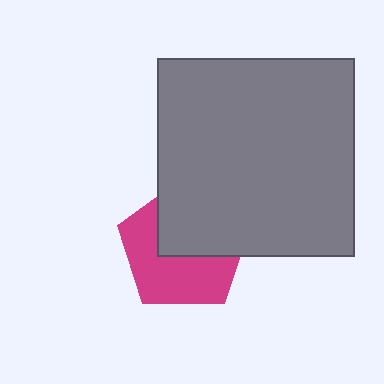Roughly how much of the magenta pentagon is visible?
About half of it is visible (roughly 53%).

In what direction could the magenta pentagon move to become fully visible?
The magenta pentagon could move toward the lower-left. That would shift it out from behind the gray square entirely.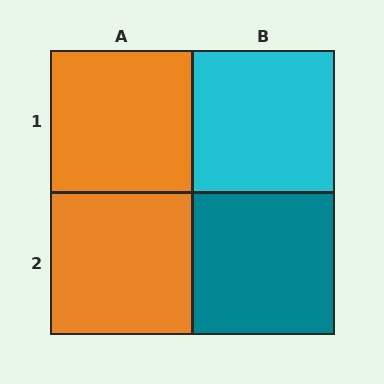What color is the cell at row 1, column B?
Cyan.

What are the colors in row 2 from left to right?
Orange, teal.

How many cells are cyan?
1 cell is cyan.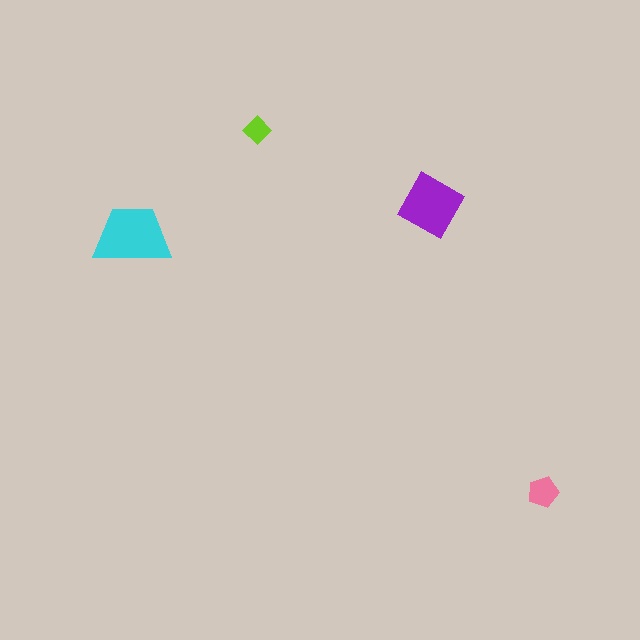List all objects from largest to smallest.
The cyan trapezoid, the purple square, the pink pentagon, the lime diamond.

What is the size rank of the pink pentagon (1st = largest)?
3rd.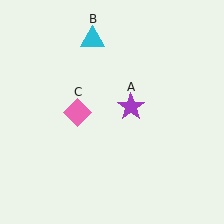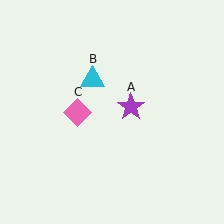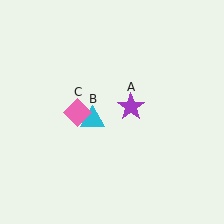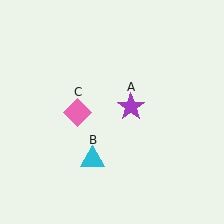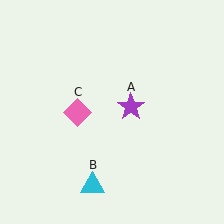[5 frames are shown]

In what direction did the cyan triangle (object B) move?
The cyan triangle (object B) moved down.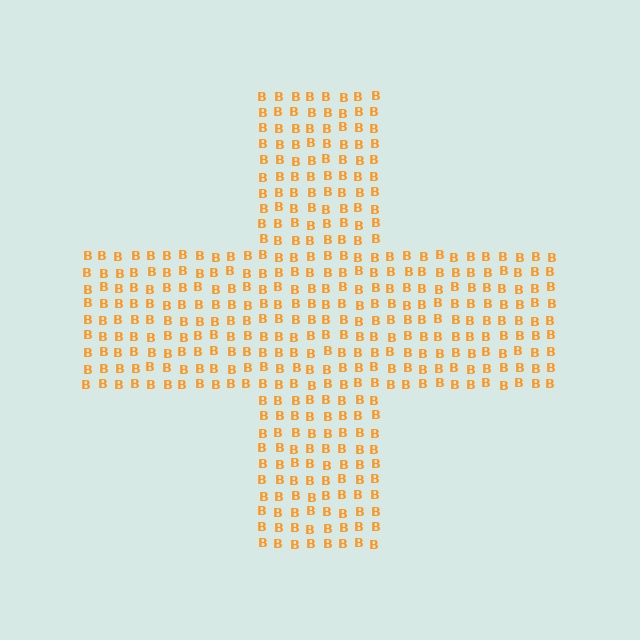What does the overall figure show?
The overall figure shows a cross.